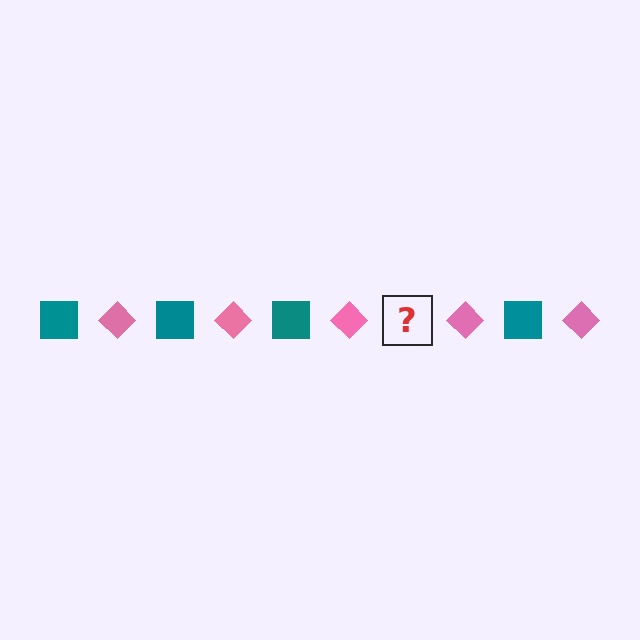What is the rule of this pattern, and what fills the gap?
The rule is that the pattern alternates between teal square and pink diamond. The gap should be filled with a teal square.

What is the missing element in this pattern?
The missing element is a teal square.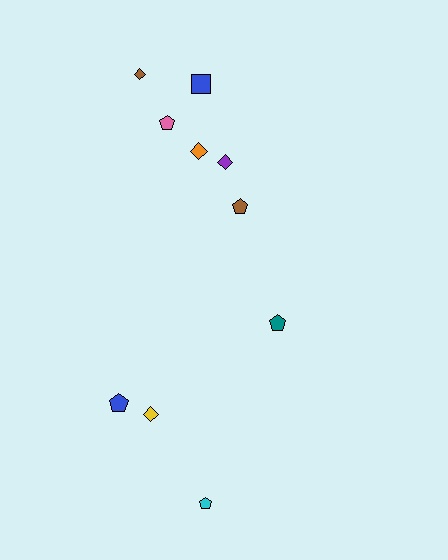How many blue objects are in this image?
There are 2 blue objects.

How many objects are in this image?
There are 10 objects.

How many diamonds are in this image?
There are 4 diamonds.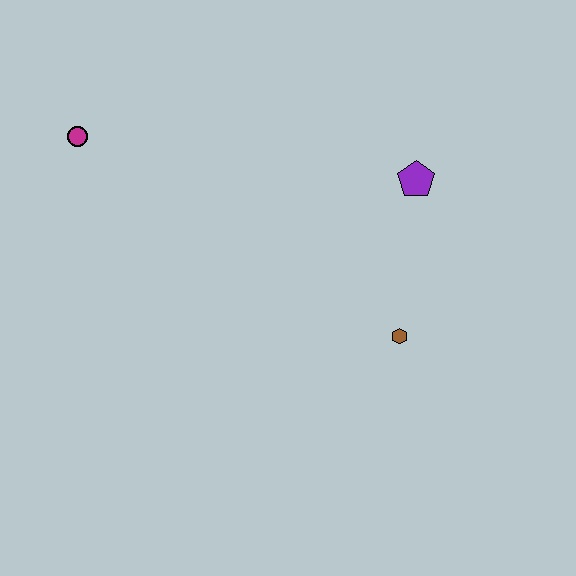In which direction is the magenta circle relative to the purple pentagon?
The magenta circle is to the left of the purple pentagon.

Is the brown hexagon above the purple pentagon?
No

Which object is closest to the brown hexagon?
The purple pentagon is closest to the brown hexagon.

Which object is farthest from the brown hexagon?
The magenta circle is farthest from the brown hexagon.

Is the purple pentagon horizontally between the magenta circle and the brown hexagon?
No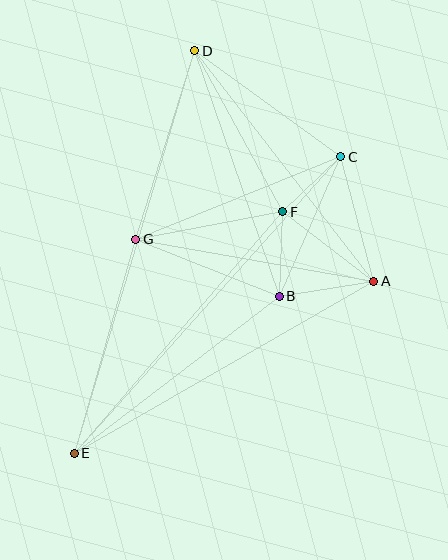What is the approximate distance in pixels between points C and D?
The distance between C and D is approximately 180 pixels.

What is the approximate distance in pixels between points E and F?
The distance between E and F is approximately 319 pixels.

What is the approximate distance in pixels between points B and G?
The distance between B and G is approximately 155 pixels.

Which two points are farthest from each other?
Points D and E are farthest from each other.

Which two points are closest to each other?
Points C and F are closest to each other.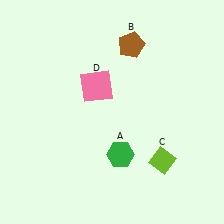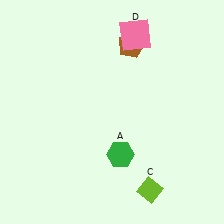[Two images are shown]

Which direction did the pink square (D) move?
The pink square (D) moved up.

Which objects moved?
The objects that moved are: the lime diamond (C), the pink square (D).